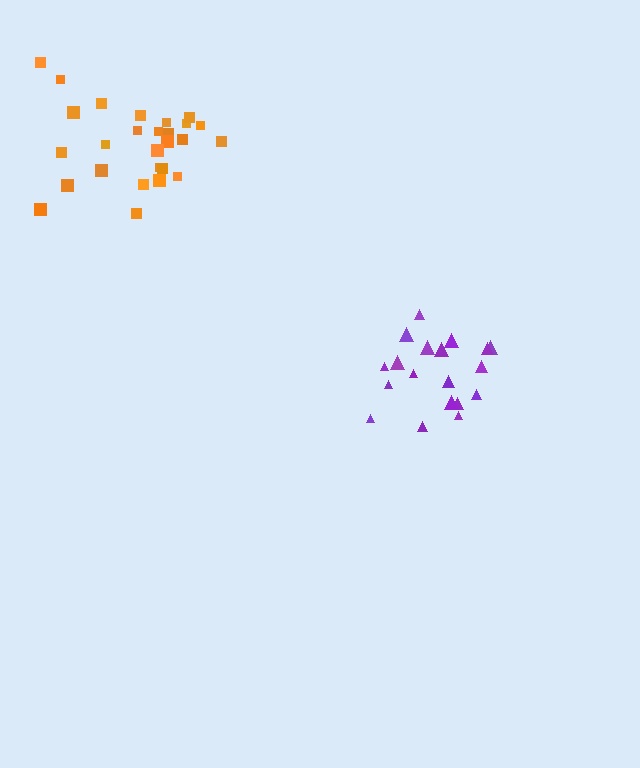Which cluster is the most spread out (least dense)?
Purple.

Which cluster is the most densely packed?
Orange.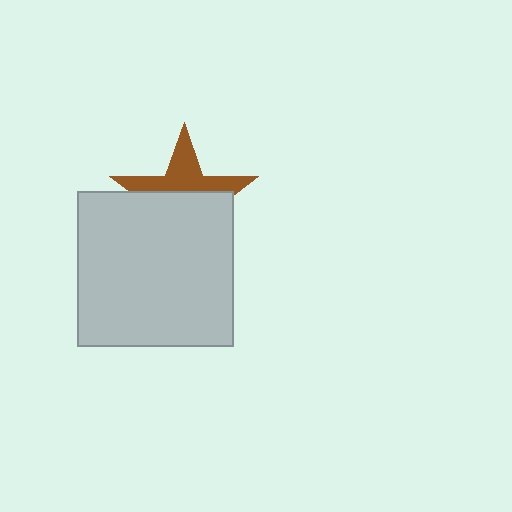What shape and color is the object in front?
The object in front is a light gray square.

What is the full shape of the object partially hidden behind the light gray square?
The partially hidden object is a brown star.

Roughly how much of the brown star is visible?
A small part of it is visible (roughly 42%).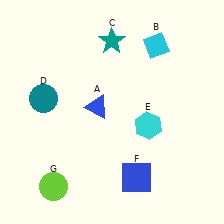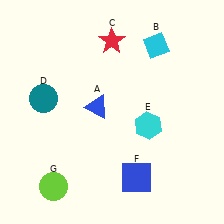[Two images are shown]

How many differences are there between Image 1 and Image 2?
There is 1 difference between the two images.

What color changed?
The star (C) changed from teal in Image 1 to red in Image 2.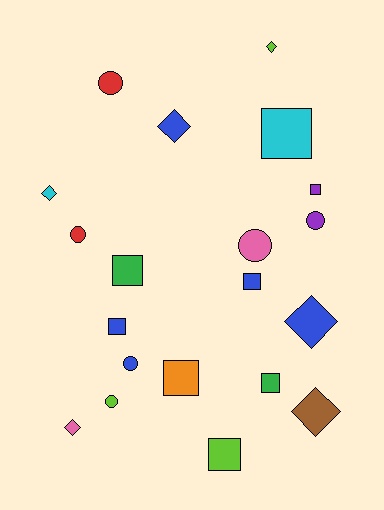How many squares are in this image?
There are 8 squares.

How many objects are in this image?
There are 20 objects.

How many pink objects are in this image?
There are 2 pink objects.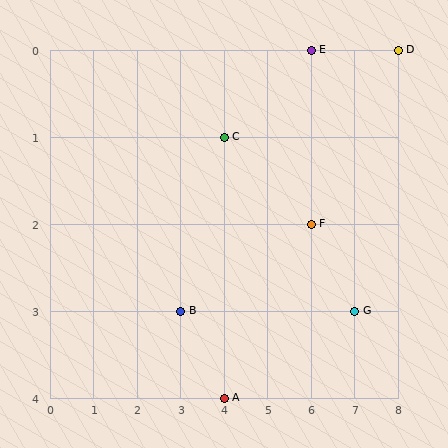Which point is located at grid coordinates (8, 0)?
Point D is at (8, 0).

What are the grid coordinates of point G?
Point G is at grid coordinates (7, 3).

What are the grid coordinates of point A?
Point A is at grid coordinates (4, 4).